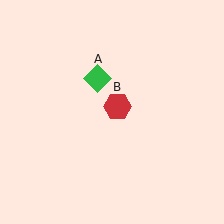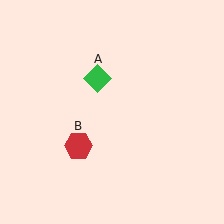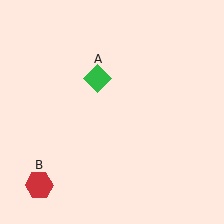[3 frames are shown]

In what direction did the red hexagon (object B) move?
The red hexagon (object B) moved down and to the left.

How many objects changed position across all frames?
1 object changed position: red hexagon (object B).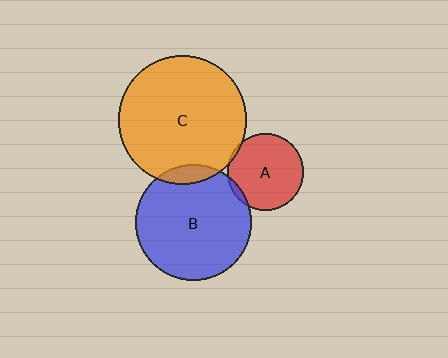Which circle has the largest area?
Circle C (orange).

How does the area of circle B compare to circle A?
Approximately 2.3 times.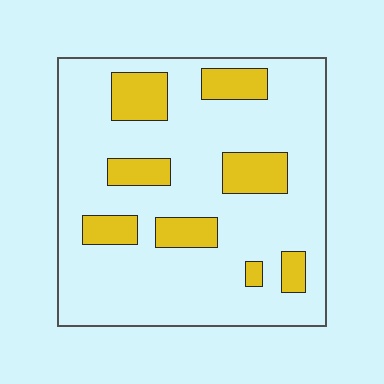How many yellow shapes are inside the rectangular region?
8.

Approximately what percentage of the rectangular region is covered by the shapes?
Approximately 20%.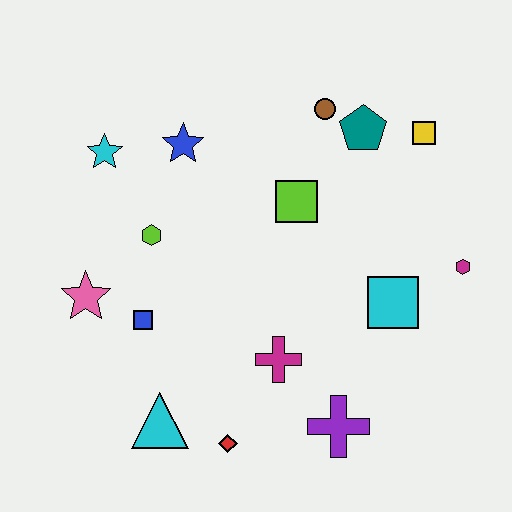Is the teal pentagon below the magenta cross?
No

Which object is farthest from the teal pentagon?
The cyan triangle is farthest from the teal pentagon.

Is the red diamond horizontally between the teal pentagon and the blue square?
Yes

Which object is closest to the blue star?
The cyan star is closest to the blue star.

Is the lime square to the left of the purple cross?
Yes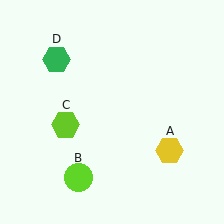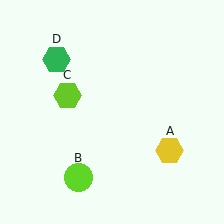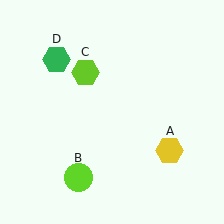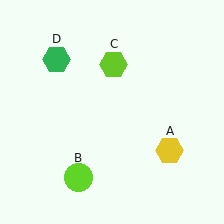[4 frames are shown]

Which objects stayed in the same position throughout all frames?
Yellow hexagon (object A) and lime circle (object B) and green hexagon (object D) remained stationary.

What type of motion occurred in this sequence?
The lime hexagon (object C) rotated clockwise around the center of the scene.